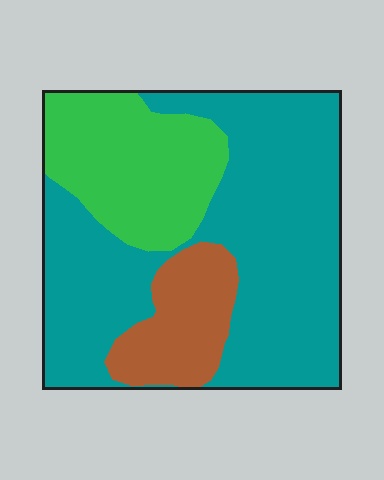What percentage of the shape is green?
Green takes up about one quarter (1/4) of the shape.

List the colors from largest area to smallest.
From largest to smallest: teal, green, brown.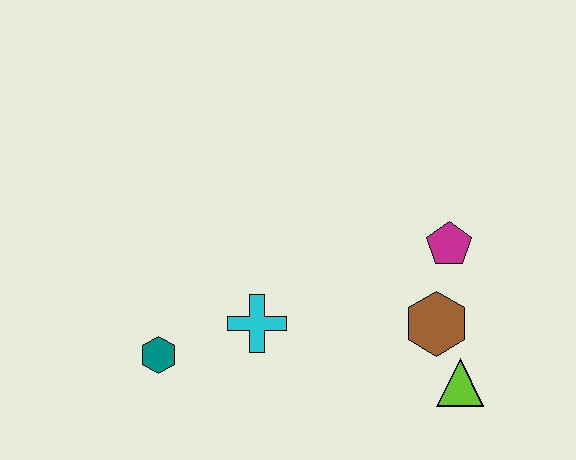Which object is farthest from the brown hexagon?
The teal hexagon is farthest from the brown hexagon.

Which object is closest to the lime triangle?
The brown hexagon is closest to the lime triangle.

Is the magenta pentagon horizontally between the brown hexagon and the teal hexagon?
No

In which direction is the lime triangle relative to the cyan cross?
The lime triangle is to the right of the cyan cross.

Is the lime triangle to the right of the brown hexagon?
Yes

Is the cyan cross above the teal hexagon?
Yes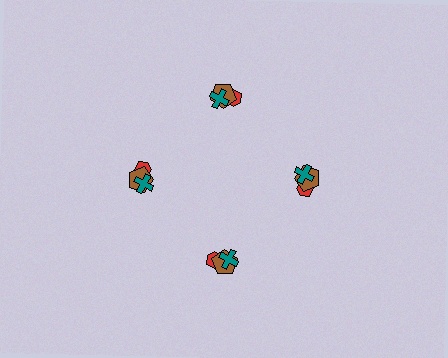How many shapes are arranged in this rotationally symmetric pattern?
There are 12 shapes, arranged in 4 groups of 3.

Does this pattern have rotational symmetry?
Yes, this pattern has 4-fold rotational symmetry. It looks the same after rotating 90 degrees around the center.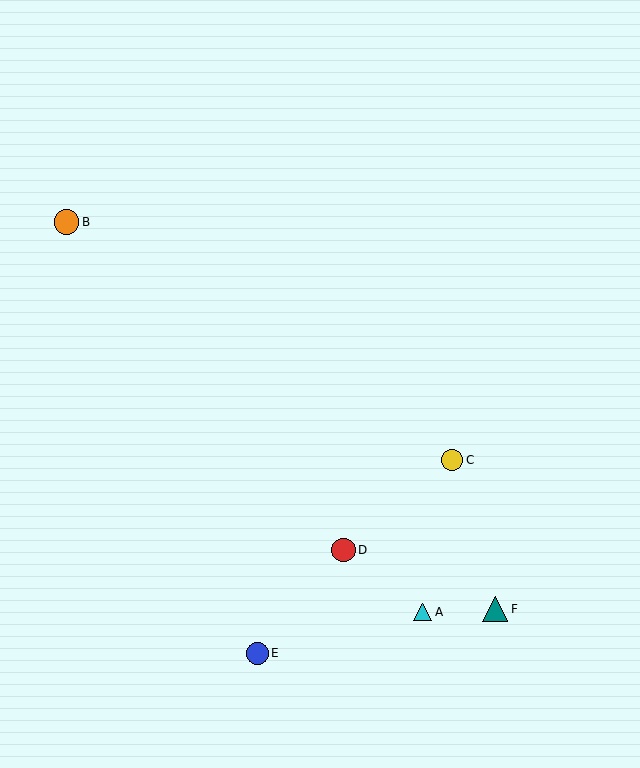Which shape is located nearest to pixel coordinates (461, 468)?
The yellow circle (labeled C) at (452, 460) is nearest to that location.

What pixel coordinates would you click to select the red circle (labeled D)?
Click at (343, 550) to select the red circle D.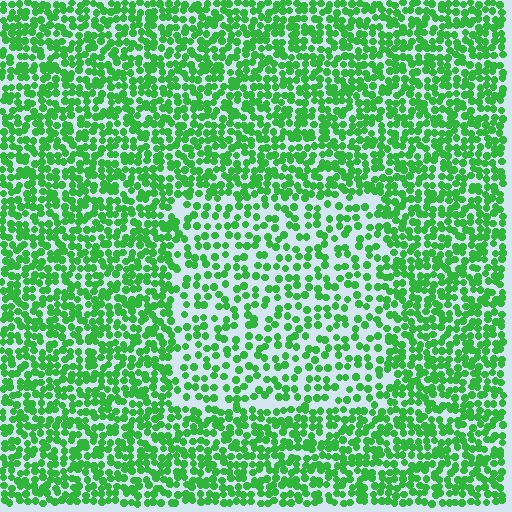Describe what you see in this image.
The image contains small green elements arranged at two different densities. A rectangle-shaped region is visible where the elements are less densely packed than the surrounding area.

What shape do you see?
I see a rectangle.